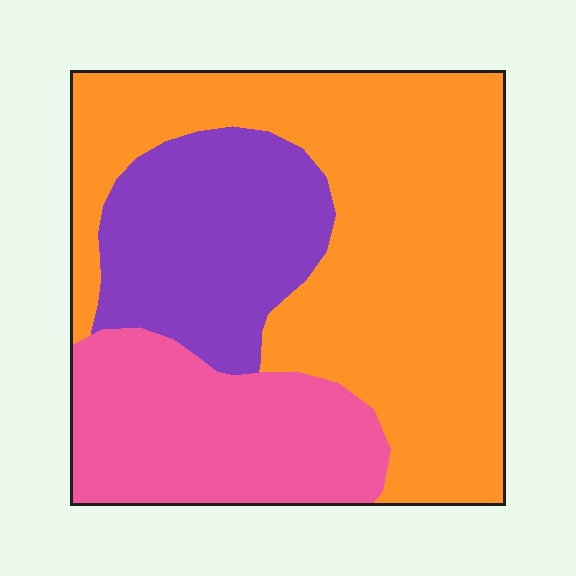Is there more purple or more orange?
Orange.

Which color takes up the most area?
Orange, at roughly 55%.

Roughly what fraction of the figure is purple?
Purple takes up about one fifth (1/5) of the figure.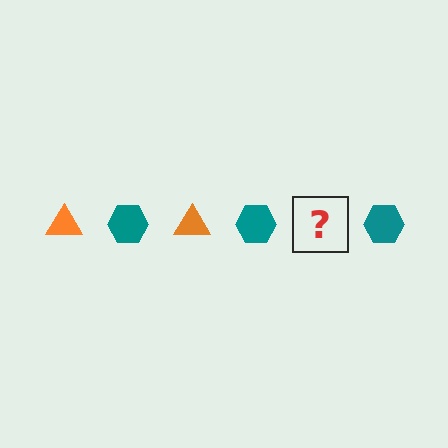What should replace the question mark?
The question mark should be replaced with an orange triangle.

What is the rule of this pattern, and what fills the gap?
The rule is that the pattern alternates between orange triangle and teal hexagon. The gap should be filled with an orange triangle.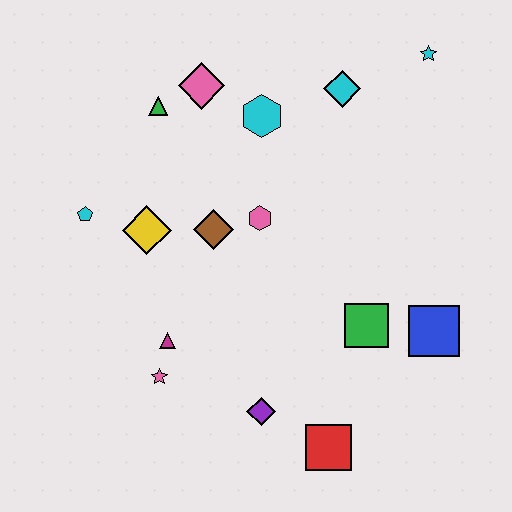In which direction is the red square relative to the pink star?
The red square is to the right of the pink star.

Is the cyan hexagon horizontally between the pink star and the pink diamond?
No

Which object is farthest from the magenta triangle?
The cyan star is farthest from the magenta triangle.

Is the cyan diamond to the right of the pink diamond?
Yes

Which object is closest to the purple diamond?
The red square is closest to the purple diamond.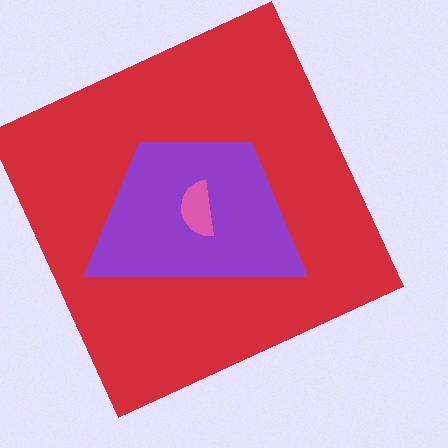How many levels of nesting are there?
3.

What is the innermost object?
The pink semicircle.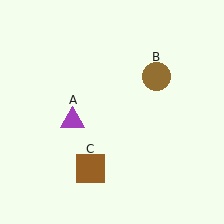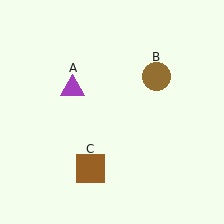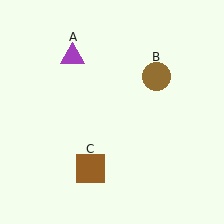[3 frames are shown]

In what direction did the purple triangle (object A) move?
The purple triangle (object A) moved up.